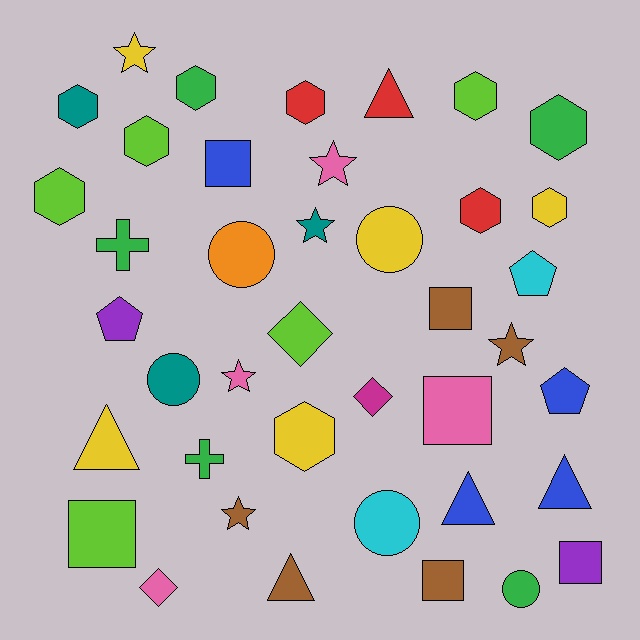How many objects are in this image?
There are 40 objects.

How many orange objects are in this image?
There is 1 orange object.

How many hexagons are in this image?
There are 10 hexagons.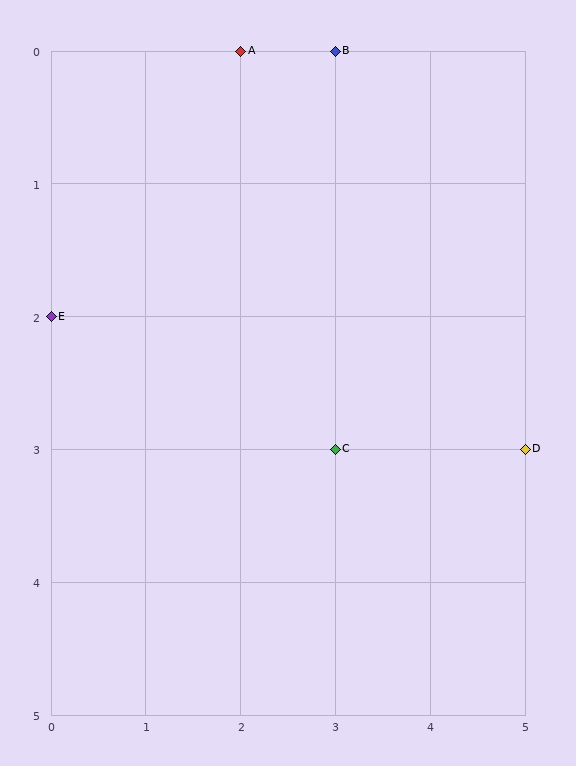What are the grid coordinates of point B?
Point B is at grid coordinates (3, 0).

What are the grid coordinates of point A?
Point A is at grid coordinates (2, 0).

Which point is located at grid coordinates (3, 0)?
Point B is at (3, 0).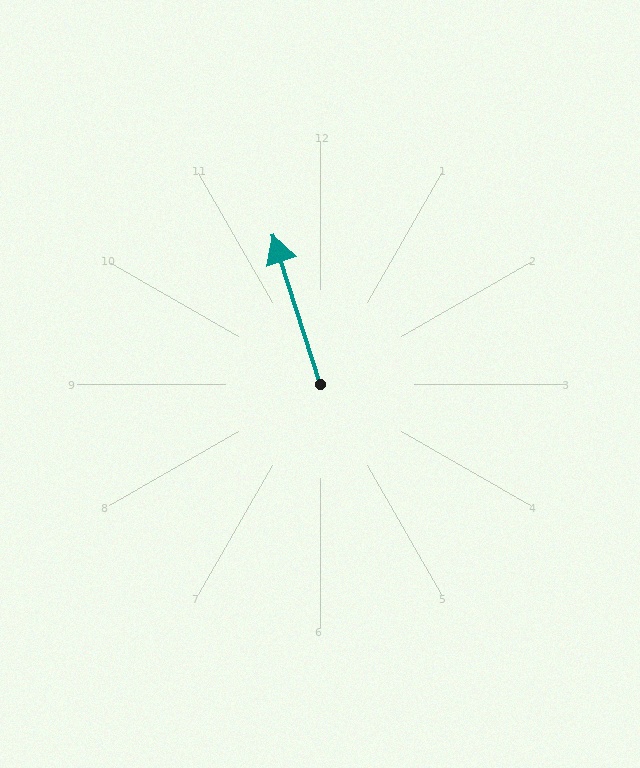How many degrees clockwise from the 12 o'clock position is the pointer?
Approximately 343 degrees.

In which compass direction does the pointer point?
North.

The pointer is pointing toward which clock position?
Roughly 11 o'clock.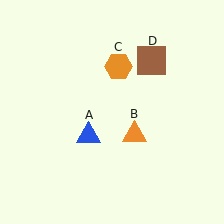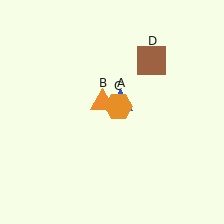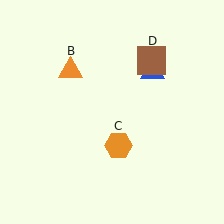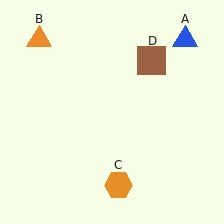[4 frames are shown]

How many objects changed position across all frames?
3 objects changed position: blue triangle (object A), orange triangle (object B), orange hexagon (object C).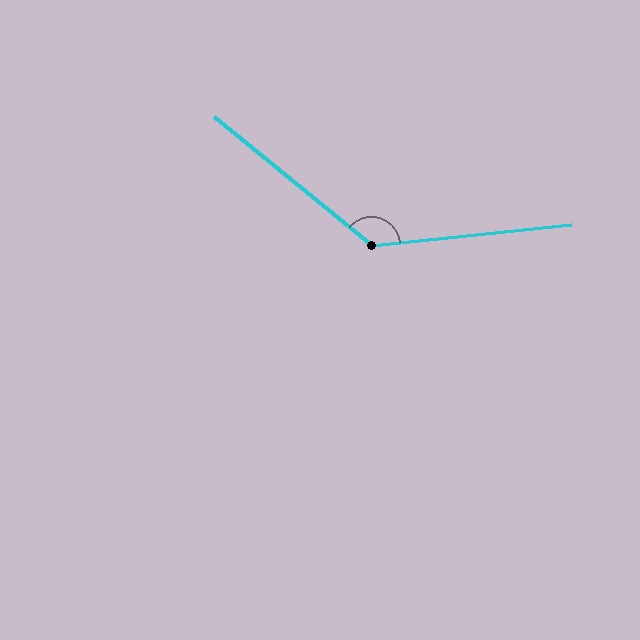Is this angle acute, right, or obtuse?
It is obtuse.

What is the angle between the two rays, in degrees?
Approximately 135 degrees.